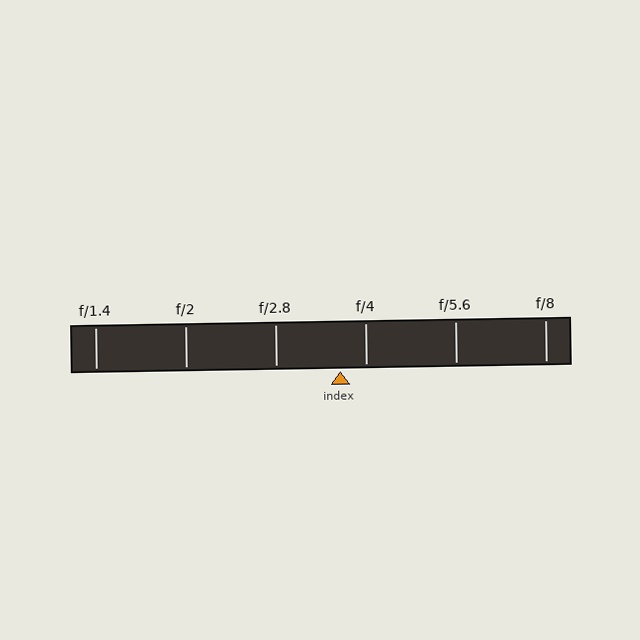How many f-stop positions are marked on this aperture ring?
There are 6 f-stop positions marked.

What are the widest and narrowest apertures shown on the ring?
The widest aperture shown is f/1.4 and the narrowest is f/8.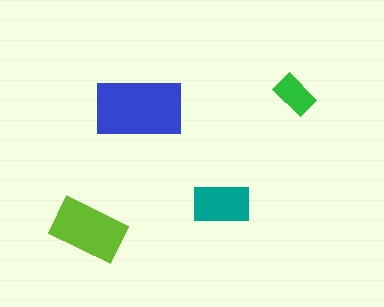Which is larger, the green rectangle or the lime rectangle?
The lime one.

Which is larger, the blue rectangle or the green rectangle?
The blue one.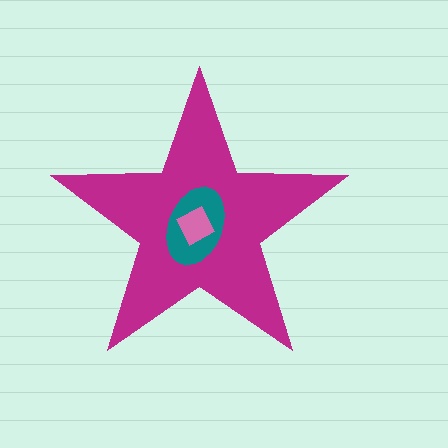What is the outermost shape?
The magenta star.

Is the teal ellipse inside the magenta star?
Yes.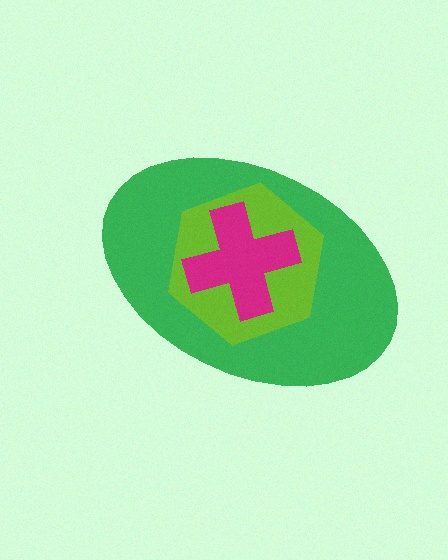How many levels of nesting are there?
3.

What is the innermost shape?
The magenta cross.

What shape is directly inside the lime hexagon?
The magenta cross.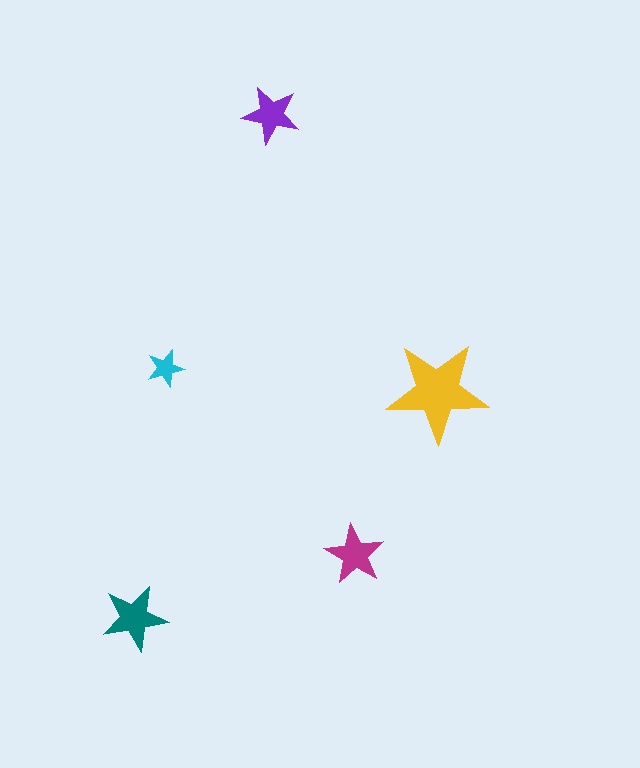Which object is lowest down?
The teal star is bottommost.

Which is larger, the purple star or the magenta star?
The magenta one.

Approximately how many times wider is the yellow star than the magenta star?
About 1.5 times wider.